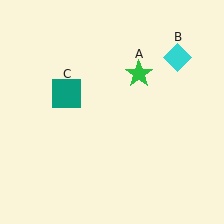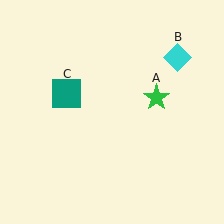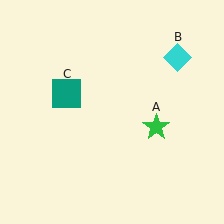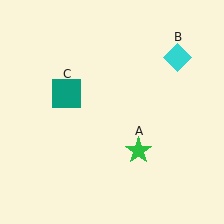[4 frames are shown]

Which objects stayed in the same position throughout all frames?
Cyan diamond (object B) and teal square (object C) remained stationary.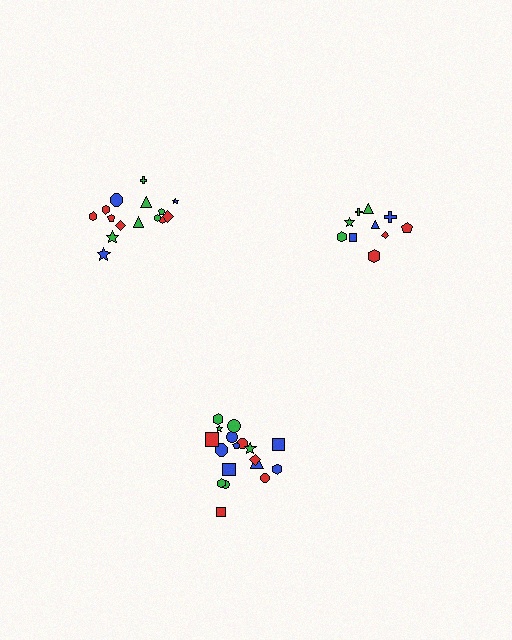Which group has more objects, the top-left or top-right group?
The top-left group.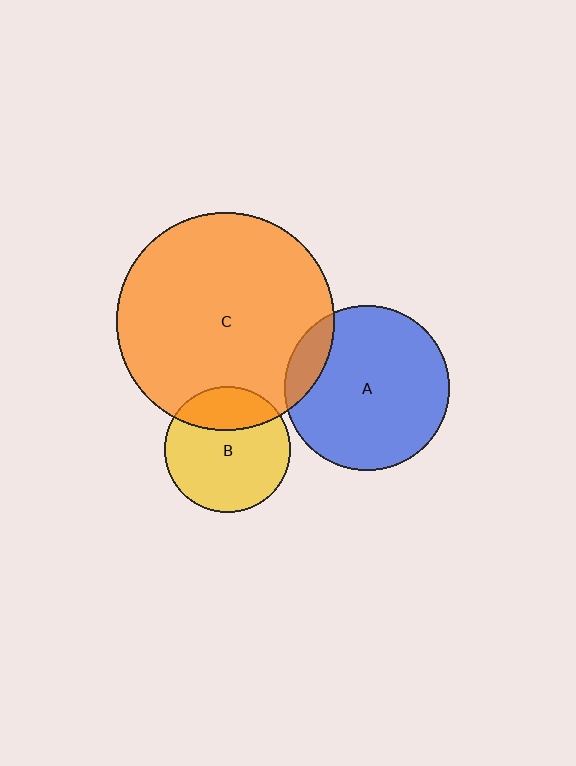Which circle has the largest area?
Circle C (orange).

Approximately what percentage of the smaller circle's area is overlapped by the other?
Approximately 25%.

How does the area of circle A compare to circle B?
Approximately 1.7 times.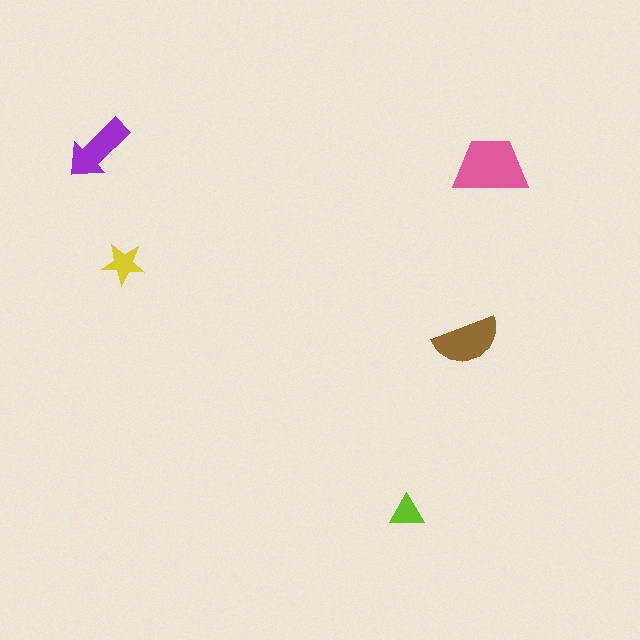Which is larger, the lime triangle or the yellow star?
The yellow star.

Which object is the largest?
The pink trapezoid.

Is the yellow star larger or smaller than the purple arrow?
Smaller.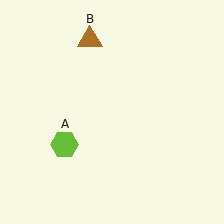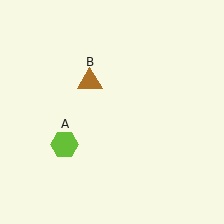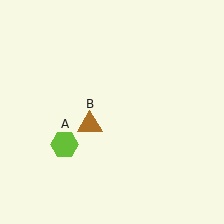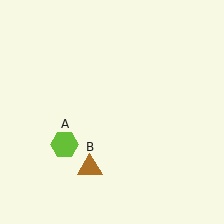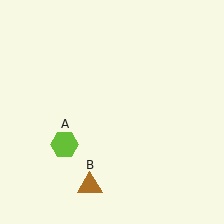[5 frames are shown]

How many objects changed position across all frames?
1 object changed position: brown triangle (object B).